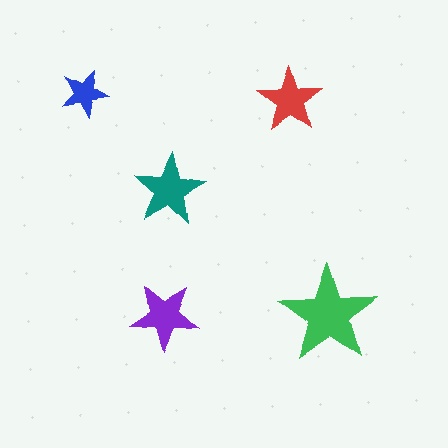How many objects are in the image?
There are 5 objects in the image.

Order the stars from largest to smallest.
the green one, the teal one, the purple one, the red one, the blue one.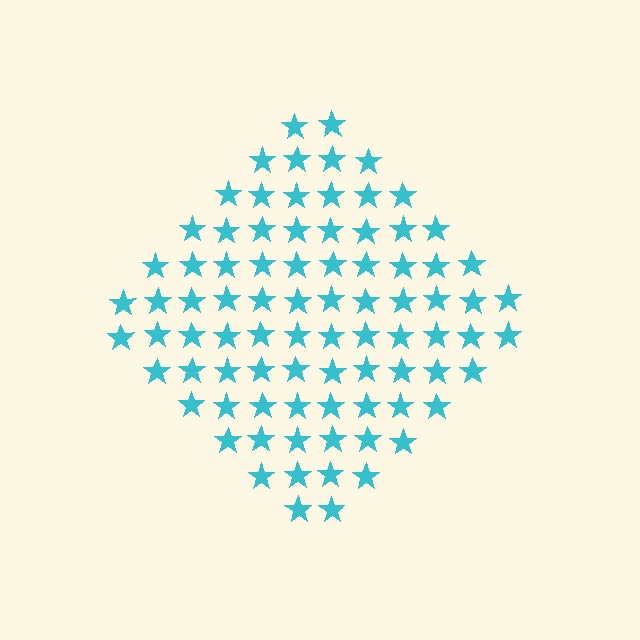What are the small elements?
The small elements are stars.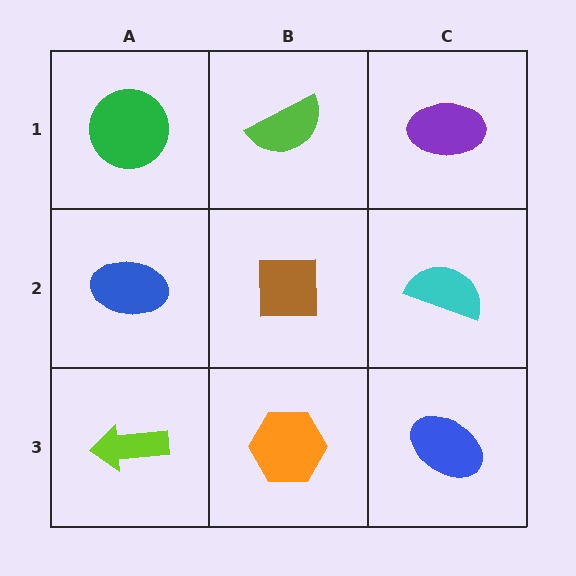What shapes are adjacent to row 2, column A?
A green circle (row 1, column A), a lime arrow (row 3, column A), a brown square (row 2, column B).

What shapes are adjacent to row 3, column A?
A blue ellipse (row 2, column A), an orange hexagon (row 3, column B).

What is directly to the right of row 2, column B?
A cyan semicircle.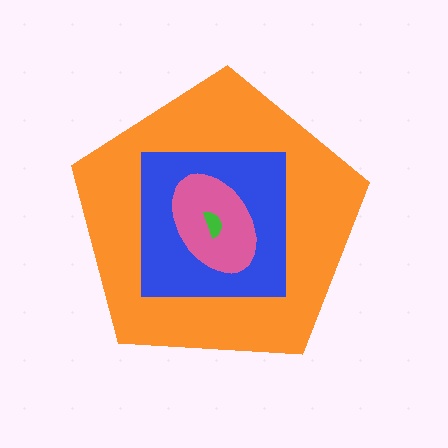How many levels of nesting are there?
4.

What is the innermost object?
The green semicircle.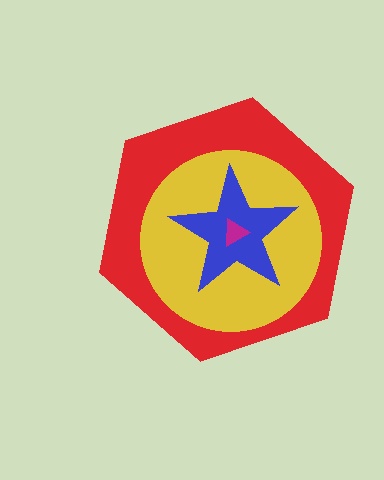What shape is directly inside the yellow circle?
The blue star.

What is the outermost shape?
The red hexagon.